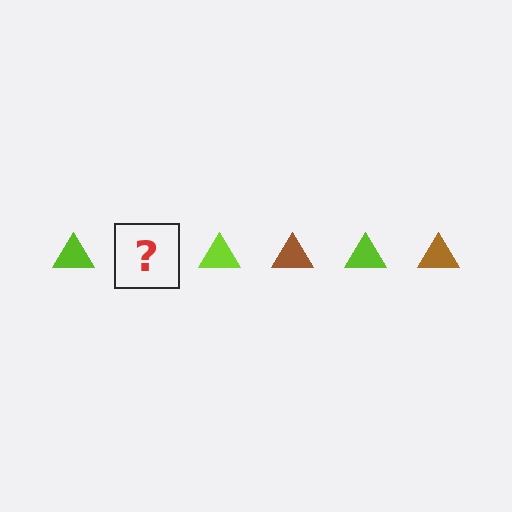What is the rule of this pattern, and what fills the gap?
The rule is that the pattern cycles through lime, brown triangles. The gap should be filled with a brown triangle.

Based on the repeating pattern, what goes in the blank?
The blank should be a brown triangle.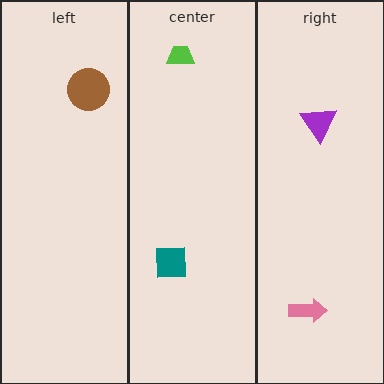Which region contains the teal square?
The center region.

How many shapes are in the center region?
2.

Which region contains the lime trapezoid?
The center region.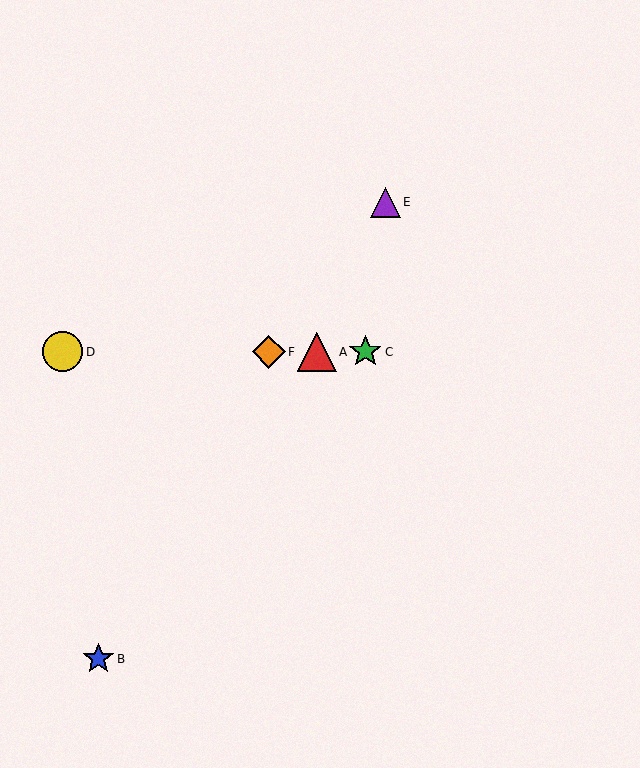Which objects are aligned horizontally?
Objects A, C, D, F are aligned horizontally.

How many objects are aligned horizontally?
4 objects (A, C, D, F) are aligned horizontally.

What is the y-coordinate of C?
Object C is at y≈352.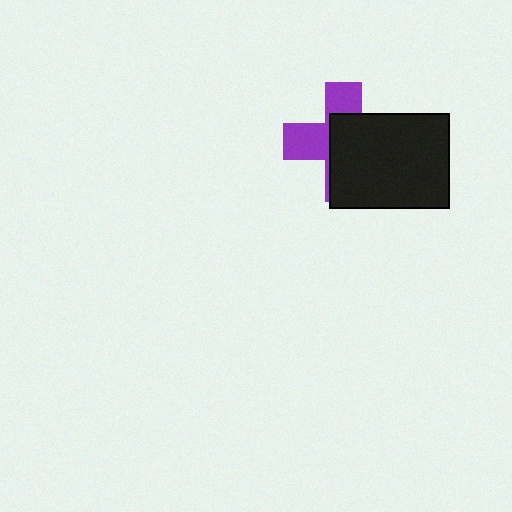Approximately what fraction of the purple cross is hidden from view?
Roughly 59% of the purple cross is hidden behind the black rectangle.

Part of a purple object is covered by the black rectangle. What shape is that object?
It is a cross.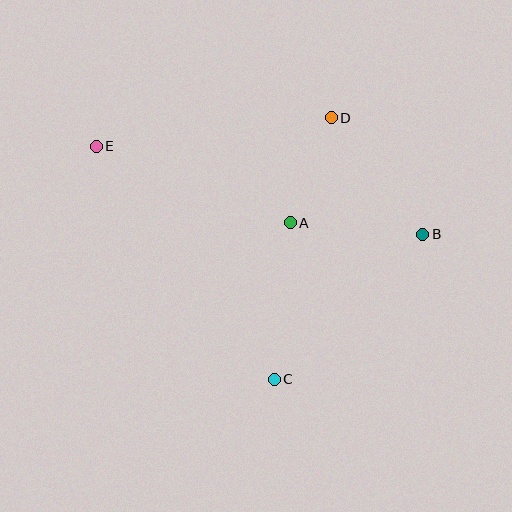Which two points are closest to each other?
Points A and D are closest to each other.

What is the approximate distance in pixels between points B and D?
The distance between B and D is approximately 148 pixels.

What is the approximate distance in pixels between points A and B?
The distance between A and B is approximately 133 pixels.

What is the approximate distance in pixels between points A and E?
The distance between A and E is approximately 209 pixels.